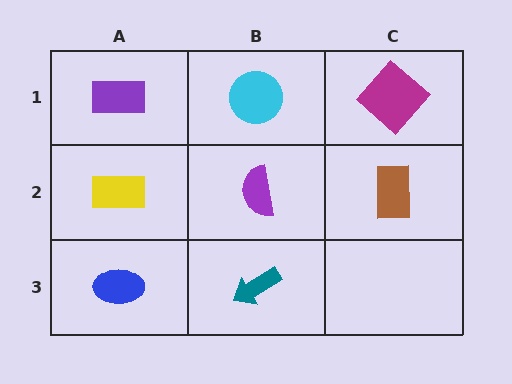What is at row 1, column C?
A magenta diamond.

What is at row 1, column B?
A cyan circle.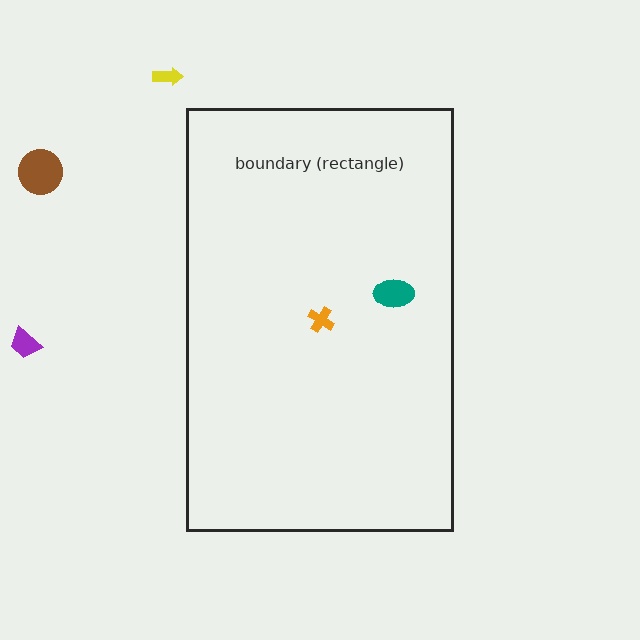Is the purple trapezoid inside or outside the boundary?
Outside.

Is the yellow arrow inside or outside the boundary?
Outside.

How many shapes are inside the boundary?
2 inside, 3 outside.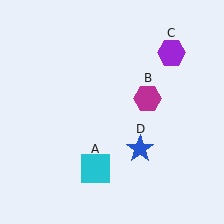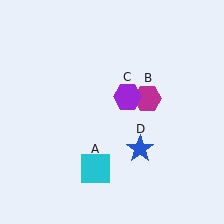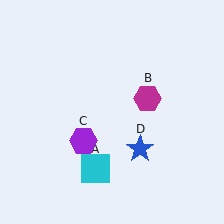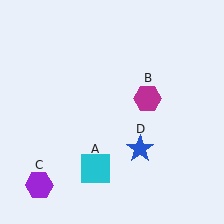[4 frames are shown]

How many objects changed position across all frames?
1 object changed position: purple hexagon (object C).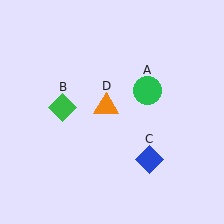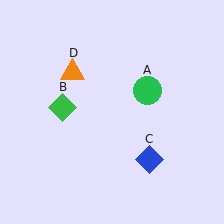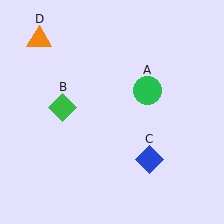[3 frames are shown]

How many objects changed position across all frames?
1 object changed position: orange triangle (object D).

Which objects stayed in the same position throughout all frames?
Green circle (object A) and green diamond (object B) and blue diamond (object C) remained stationary.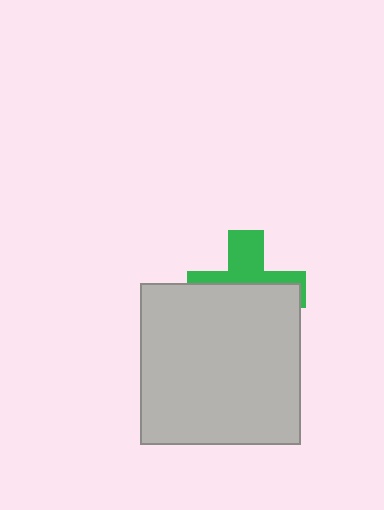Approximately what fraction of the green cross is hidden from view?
Roughly 58% of the green cross is hidden behind the light gray square.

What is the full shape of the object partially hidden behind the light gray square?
The partially hidden object is a green cross.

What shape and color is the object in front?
The object in front is a light gray square.